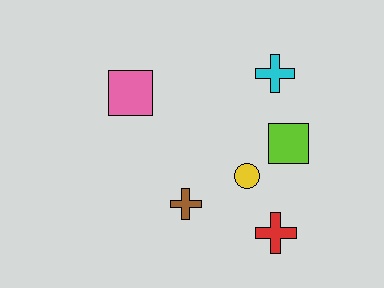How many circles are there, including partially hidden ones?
There is 1 circle.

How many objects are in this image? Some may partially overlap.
There are 6 objects.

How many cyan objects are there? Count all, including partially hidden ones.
There is 1 cyan object.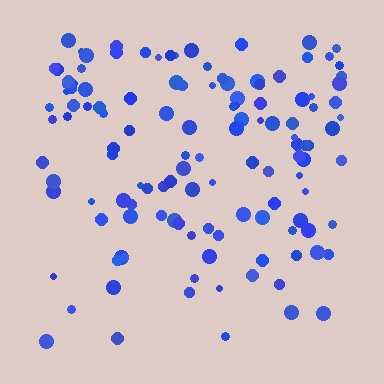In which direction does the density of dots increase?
From bottom to top, with the top side densest.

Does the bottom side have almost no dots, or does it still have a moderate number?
Still a moderate number, just noticeably fewer than the top.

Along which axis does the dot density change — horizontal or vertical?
Vertical.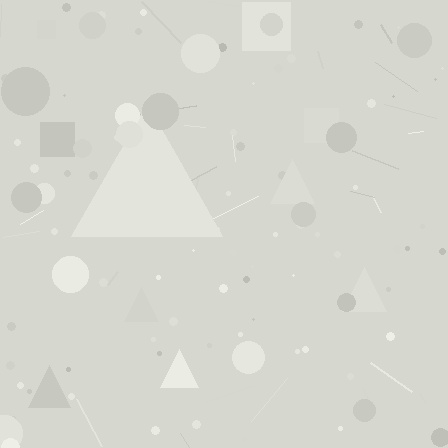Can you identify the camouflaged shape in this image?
The camouflaged shape is a triangle.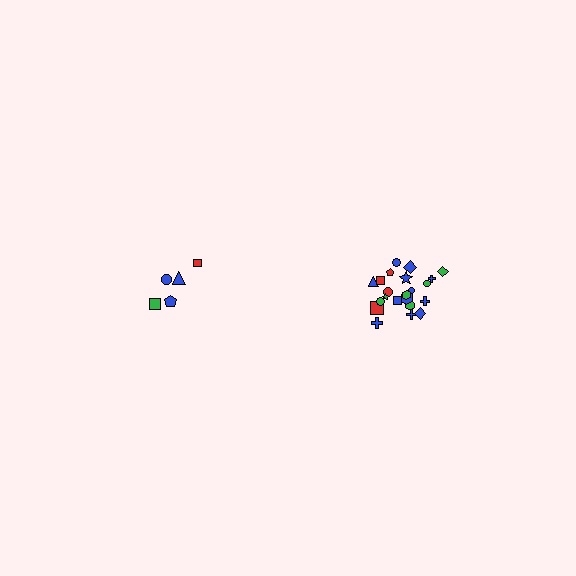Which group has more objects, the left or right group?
The right group.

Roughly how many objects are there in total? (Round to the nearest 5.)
Roughly 25 objects in total.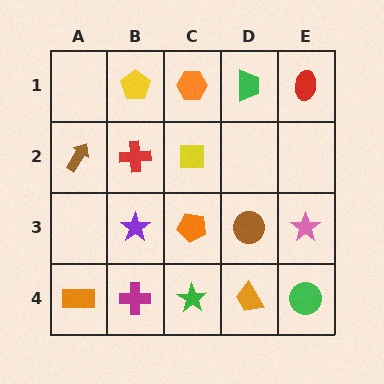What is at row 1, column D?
A green trapezoid.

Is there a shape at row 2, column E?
No, that cell is empty.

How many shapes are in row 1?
4 shapes.